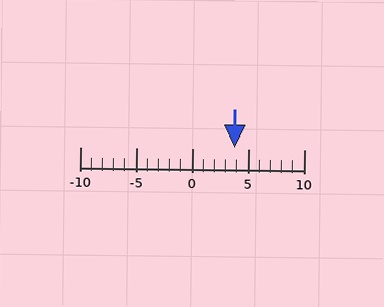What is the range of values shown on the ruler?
The ruler shows values from -10 to 10.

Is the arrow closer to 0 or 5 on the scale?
The arrow is closer to 5.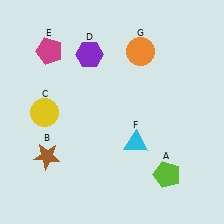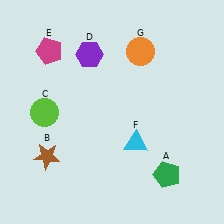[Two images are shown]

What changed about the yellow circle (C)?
In Image 1, C is yellow. In Image 2, it changed to lime.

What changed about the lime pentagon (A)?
In Image 1, A is lime. In Image 2, it changed to green.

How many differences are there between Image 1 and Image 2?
There are 2 differences between the two images.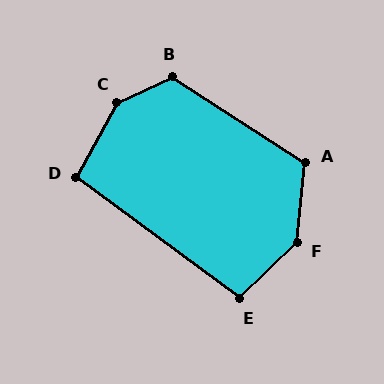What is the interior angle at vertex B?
Approximately 122 degrees (obtuse).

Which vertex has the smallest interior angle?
D, at approximately 98 degrees.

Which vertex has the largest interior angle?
C, at approximately 143 degrees.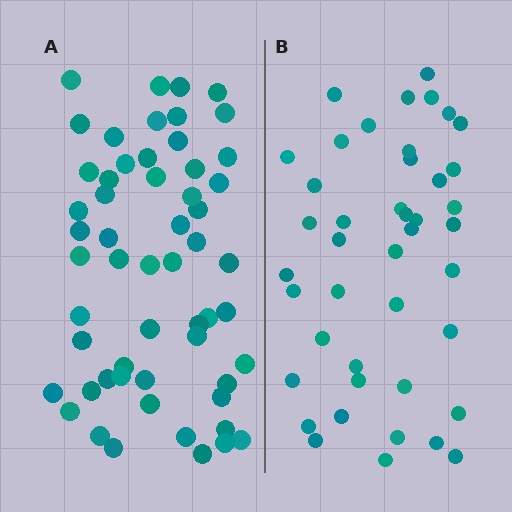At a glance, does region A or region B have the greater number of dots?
Region A (the left region) has more dots.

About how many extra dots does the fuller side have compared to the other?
Region A has approximately 15 more dots than region B.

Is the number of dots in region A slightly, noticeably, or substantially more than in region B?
Region A has noticeably more, but not dramatically so. The ratio is roughly 1.3 to 1.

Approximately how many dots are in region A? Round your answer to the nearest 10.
About 60 dots. (The exact count is 56, which rounds to 60.)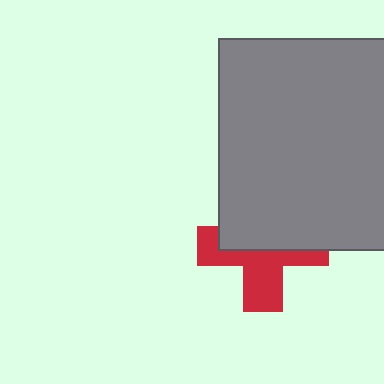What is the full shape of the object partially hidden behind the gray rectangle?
The partially hidden object is a red cross.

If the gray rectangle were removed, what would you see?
You would see the complete red cross.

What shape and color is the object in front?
The object in front is a gray rectangle.